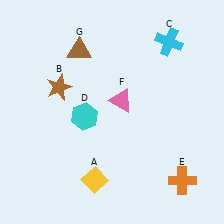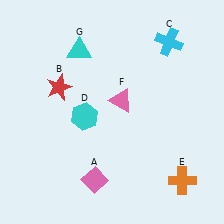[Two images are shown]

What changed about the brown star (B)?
In Image 1, B is brown. In Image 2, it changed to red.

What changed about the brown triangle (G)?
In Image 1, G is brown. In Image 2, it changed to cyan.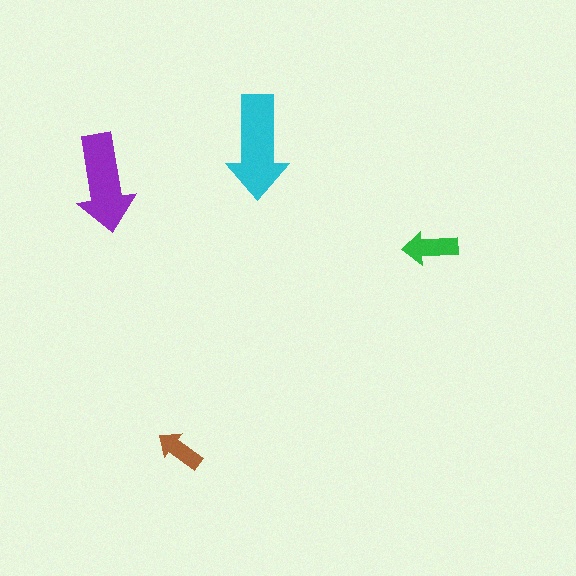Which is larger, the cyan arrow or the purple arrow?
The cyan one.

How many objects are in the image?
There are 4 objects in the image.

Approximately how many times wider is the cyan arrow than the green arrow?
About 2 times wider.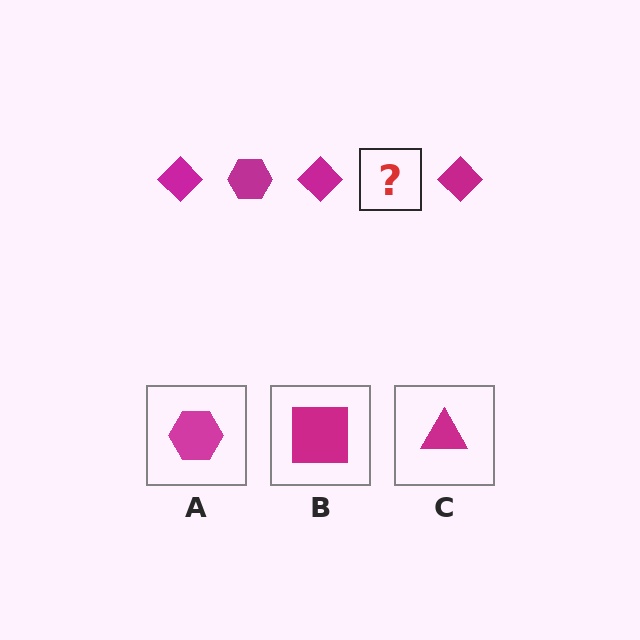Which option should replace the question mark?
Option A.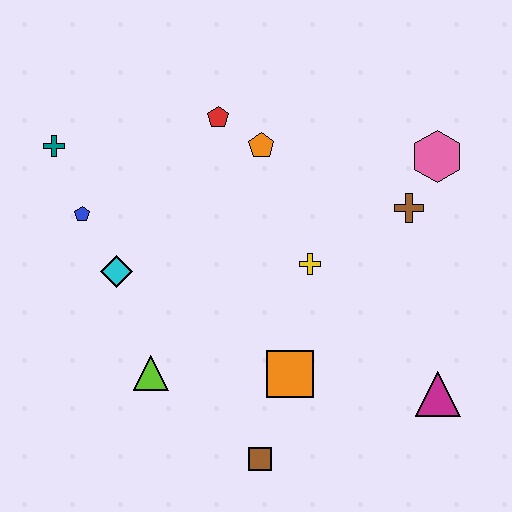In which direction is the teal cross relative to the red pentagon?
The teal cross is to the left of the red pentagon.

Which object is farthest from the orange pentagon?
The brown square is farthest from the orange pentagon.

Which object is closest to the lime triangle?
The cyan diamond is closest to the lime triangle.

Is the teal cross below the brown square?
No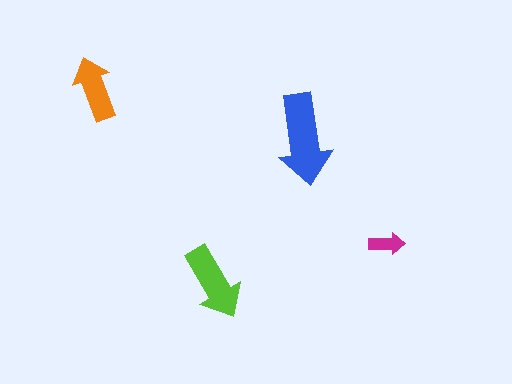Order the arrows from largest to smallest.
the blue one, the lime one, the orange one, the magenta one.